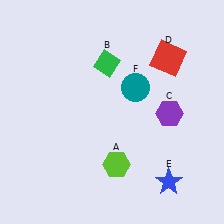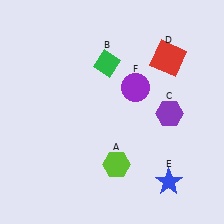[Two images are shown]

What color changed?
The circle (F) changed from teal in Image 1 to purple in Image 2.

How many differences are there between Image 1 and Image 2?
There is 1 difference between the two images.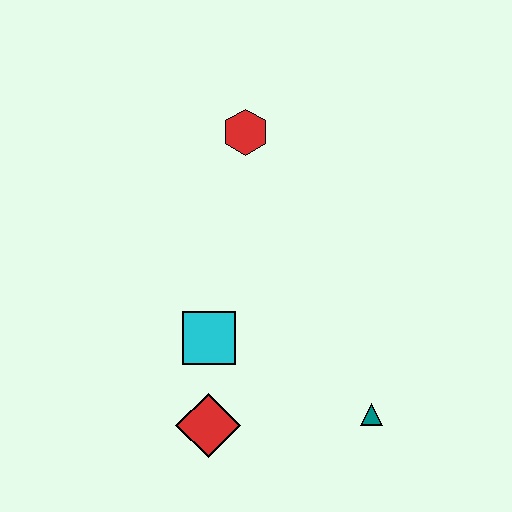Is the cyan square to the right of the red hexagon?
No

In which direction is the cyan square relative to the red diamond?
The cyan square is above the red diamond.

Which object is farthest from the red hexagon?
The teal triangle is farthest from the red hexagon.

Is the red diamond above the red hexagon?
No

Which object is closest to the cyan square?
The red diamond is closest to the cyan square.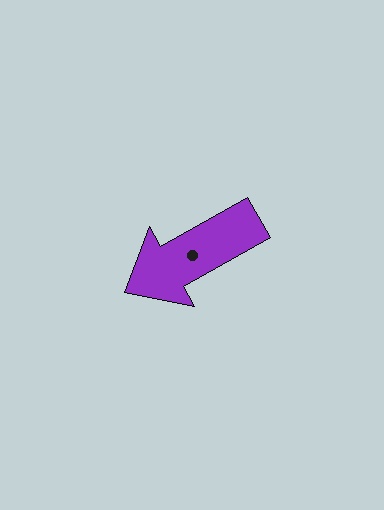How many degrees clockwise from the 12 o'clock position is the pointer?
Approximately 241 degrees.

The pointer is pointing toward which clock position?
Roughly 8 o'clock.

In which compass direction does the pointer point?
Southwest.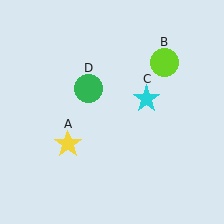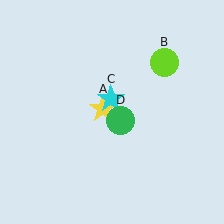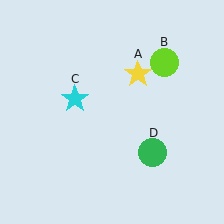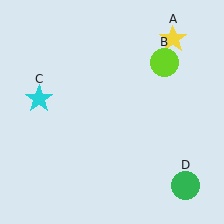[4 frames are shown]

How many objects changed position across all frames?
3 objects changed position: yellow star (object A), cyan star (object C), green circle (object D).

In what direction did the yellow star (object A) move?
The yellow star (object A) moved up and to the right.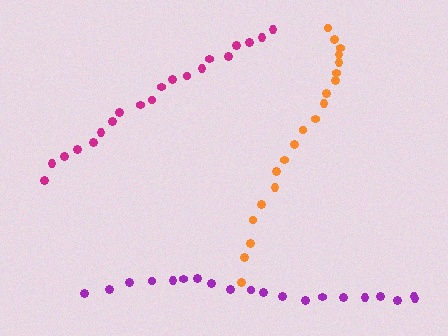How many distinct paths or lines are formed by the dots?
There are 3 distinct paths.